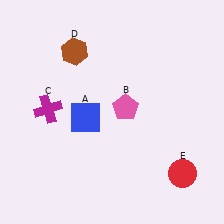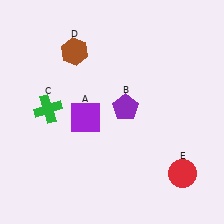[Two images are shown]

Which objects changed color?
A changed from blue to purple. B changed from pink to purple. C changed from magenta to green.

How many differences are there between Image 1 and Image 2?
There are 3 differences between the two images.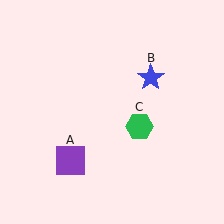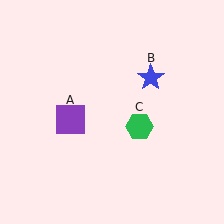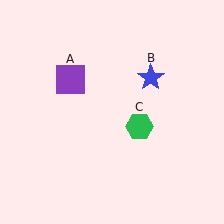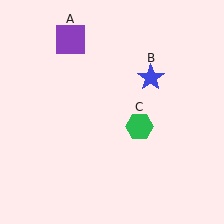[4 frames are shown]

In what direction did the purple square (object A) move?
The purple square (object A) moved up.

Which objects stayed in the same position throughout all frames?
Blue star (object B) and green hexagon (object C) remained stationary.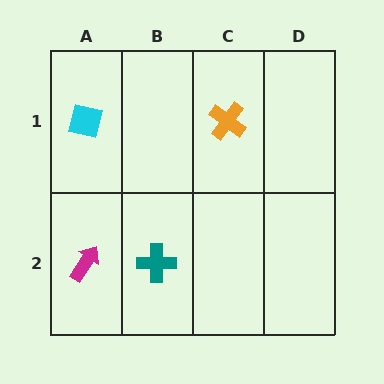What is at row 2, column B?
A teal cross.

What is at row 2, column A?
A magenta arrow.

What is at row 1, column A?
A cyan square.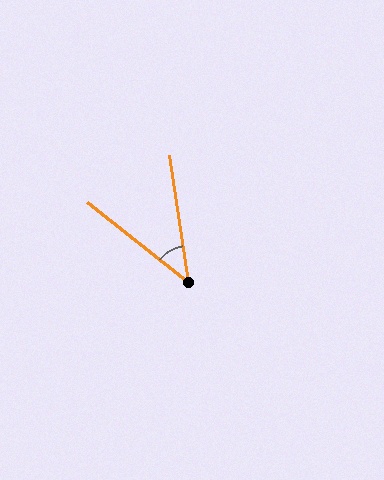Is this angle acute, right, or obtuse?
It is acute.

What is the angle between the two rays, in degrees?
Approximately 43 degrees.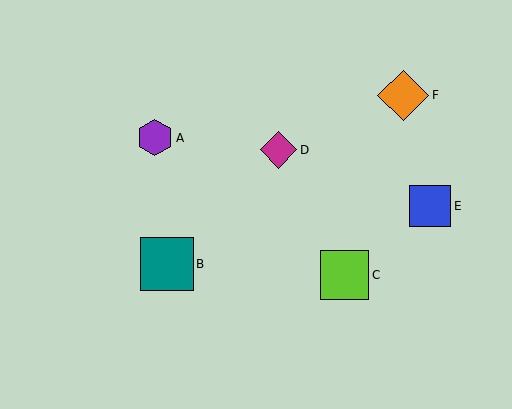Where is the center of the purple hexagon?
The center of the purple hexagon is at (155, 138).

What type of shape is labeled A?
Shape A is a purple hexagon.